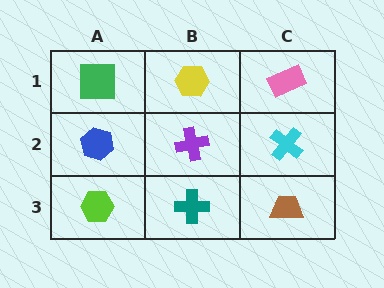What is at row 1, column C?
A pink rectangle.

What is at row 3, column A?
A lime hexagon.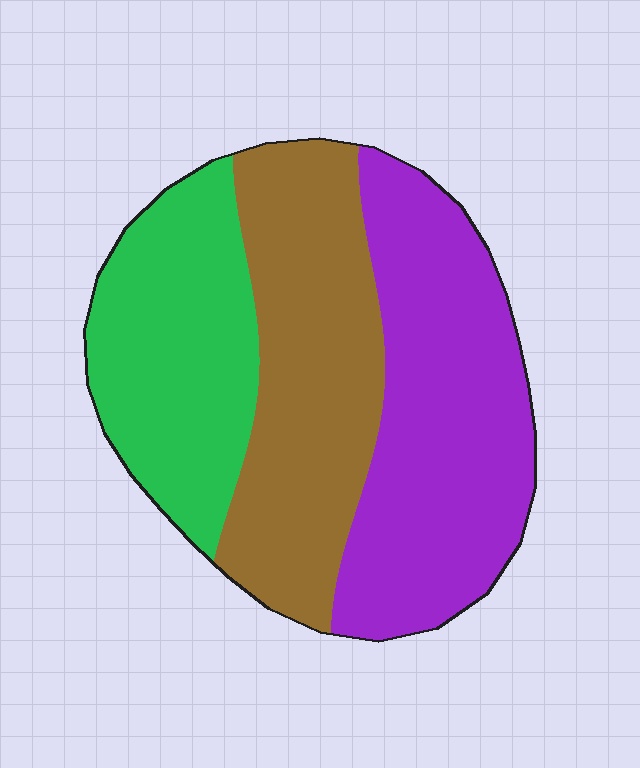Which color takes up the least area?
Green, at roughly 30%.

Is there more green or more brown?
Brown.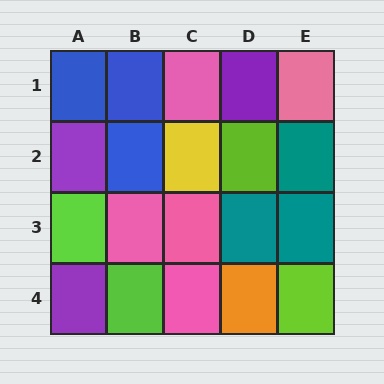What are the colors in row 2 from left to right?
Purple, blue, yellow, lime, teal.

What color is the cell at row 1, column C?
Pink.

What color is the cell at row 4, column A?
Purple.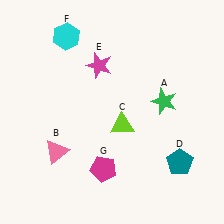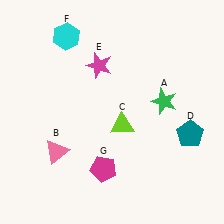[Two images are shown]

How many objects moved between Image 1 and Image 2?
1 object moved between the two images.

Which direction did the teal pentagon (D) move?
The teal pentagon (D) moved up.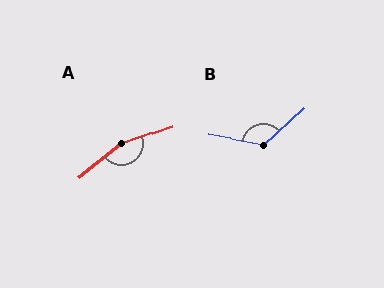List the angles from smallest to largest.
B (127°), A (159°).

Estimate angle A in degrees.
Approximately 159 degrees.